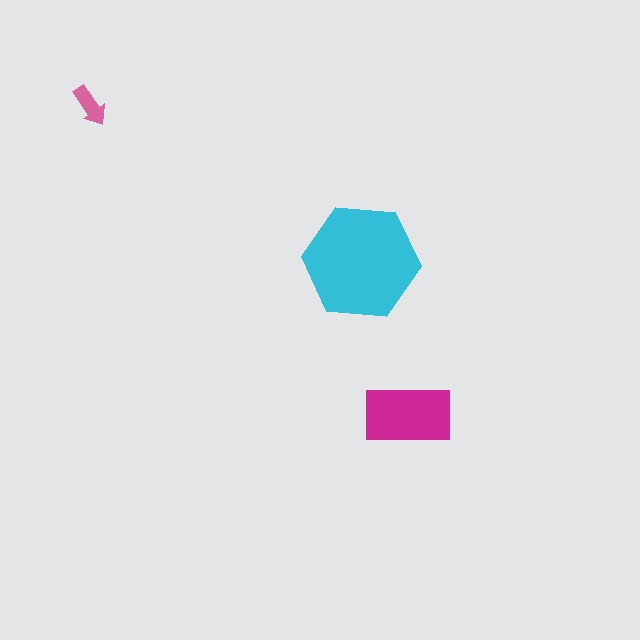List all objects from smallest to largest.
The pink arrow, the magenta rectangle, the cyan hexagon.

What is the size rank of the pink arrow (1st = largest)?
3rd.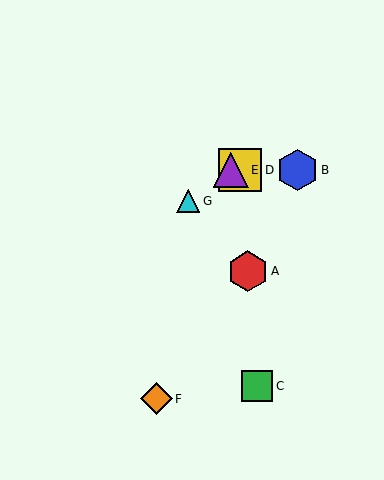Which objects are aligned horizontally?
Objects B, D, E are aligned horizontally.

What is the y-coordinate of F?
Object F is at y≈399.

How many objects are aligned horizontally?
3 objects (B, D, E) are aligned horizontally.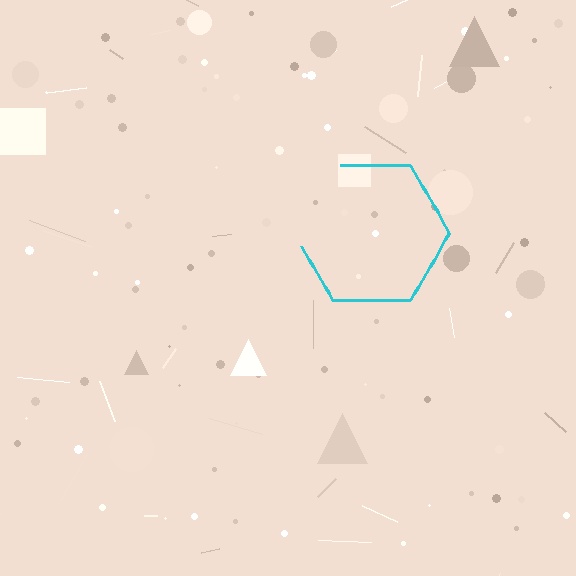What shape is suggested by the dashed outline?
The dashed outline suggests a hexagon.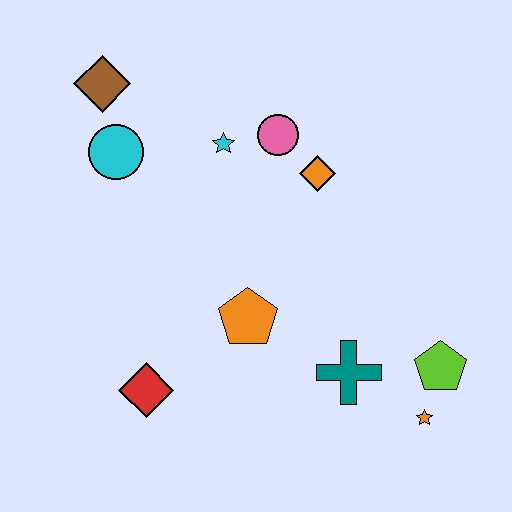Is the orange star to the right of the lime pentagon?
No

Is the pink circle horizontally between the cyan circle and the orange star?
Yes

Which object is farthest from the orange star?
The brown diamond is farthest from the orange star.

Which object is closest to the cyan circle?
The brown diamond is closest to the cyan circle.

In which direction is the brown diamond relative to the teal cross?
The brown diamond is above the teal cross.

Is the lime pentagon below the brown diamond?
Yes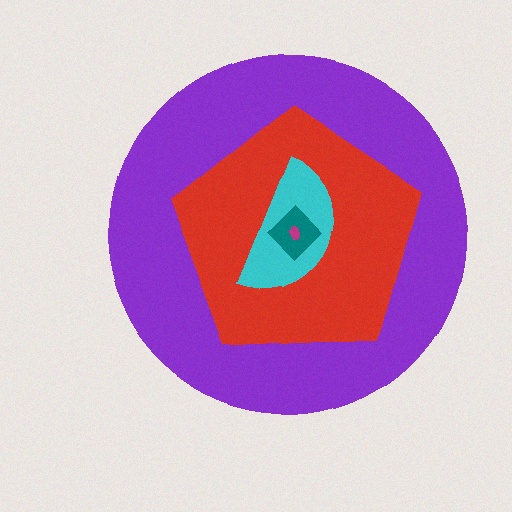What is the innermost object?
The magenta ellipse.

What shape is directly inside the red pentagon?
The cyan semicircle.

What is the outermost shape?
The purple circle.